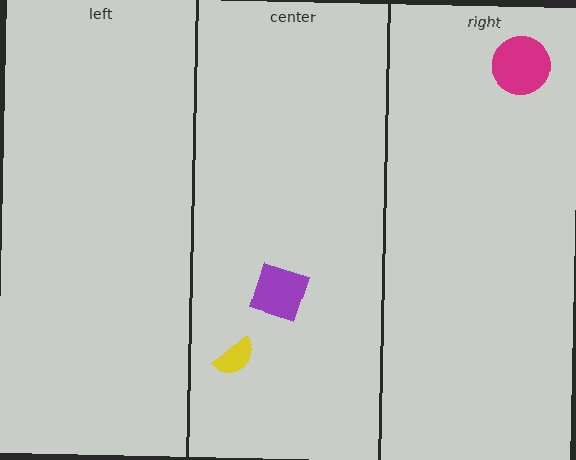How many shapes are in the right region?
1.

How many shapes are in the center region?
2.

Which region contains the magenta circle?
The right region.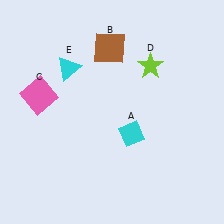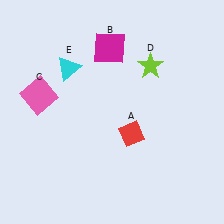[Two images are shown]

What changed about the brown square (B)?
In Image 1, B is brown. In Image 2, it changed to magenta.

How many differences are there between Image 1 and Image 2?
There are 2 differences between the two images.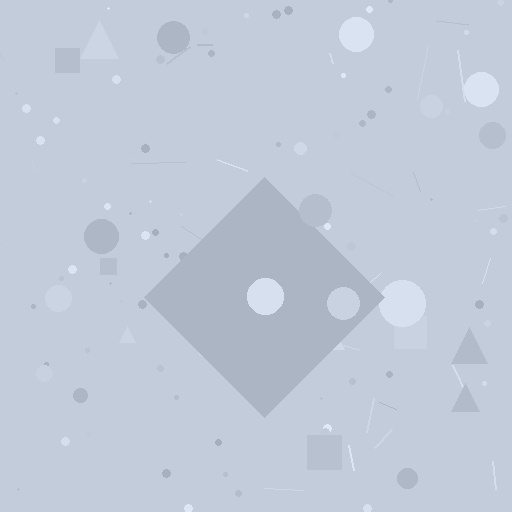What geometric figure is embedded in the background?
A diamond is embedded in the background.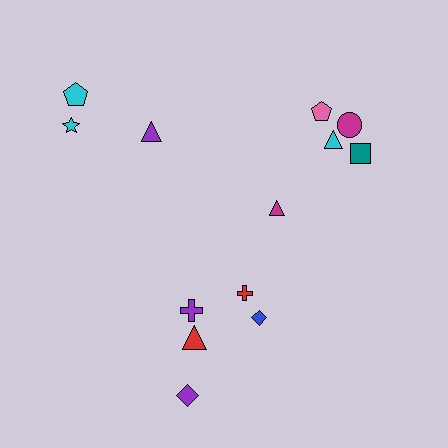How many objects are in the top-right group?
There are 5 objects.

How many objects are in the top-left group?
There are 3 objects.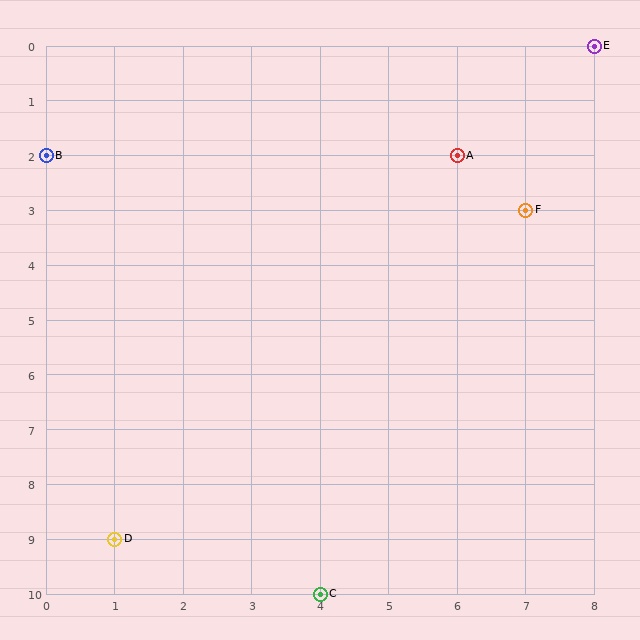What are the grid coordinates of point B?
Point B is at grid coordinates (0, 2).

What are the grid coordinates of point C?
Point C is at grid coordinates (4, 10).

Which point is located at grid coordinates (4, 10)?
Point C is at (4, 10).